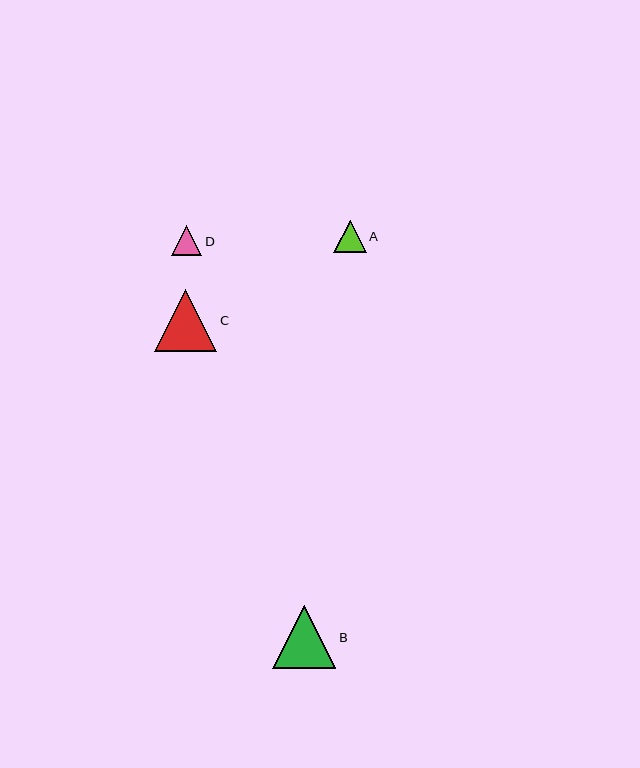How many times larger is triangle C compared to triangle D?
Triangle C is approximately 2.1 times the size of triangle D.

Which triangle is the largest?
Triangle B is the largest with a size of approximately 63 pixels.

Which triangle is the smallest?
Triangle D is the smallest with a size of approximately 30 pixels.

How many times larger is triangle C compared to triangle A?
Triangle C is approximately 1.9 times the size of triangle A.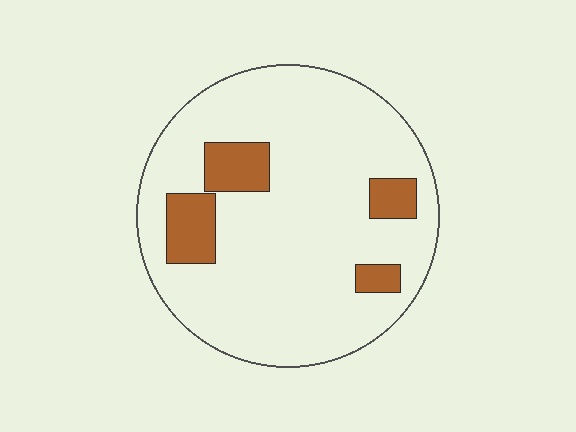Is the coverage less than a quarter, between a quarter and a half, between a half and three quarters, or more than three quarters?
Less than a quarter.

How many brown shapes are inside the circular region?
4.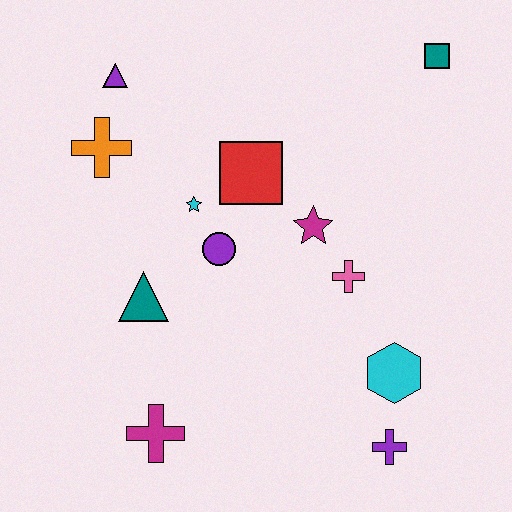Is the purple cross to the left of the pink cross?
No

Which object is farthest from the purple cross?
The purple triangle is farthest from the purple cross.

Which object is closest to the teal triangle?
The purple circle is closest to the teal triangle.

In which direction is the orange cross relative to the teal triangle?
The orange cross is above the teal triangle.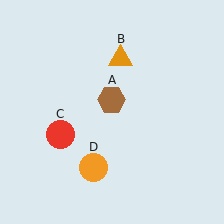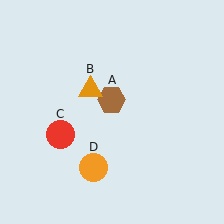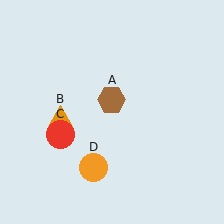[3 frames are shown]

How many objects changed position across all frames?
1 object changed position: orange triangle (object B).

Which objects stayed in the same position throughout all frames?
Brown hexagon (object A) and red circle (object C) and orange circle (object D) remained stationary.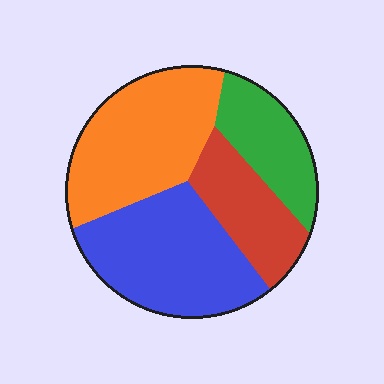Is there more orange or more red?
Orange.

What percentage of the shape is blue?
Blue covers roughly 35% of the shape.